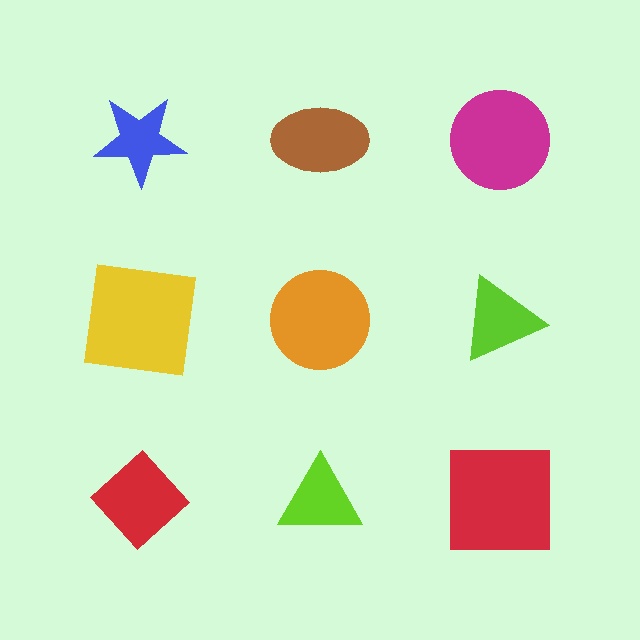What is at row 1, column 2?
A brown ellipse.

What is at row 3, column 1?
A red diamond.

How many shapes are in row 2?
3 shapes.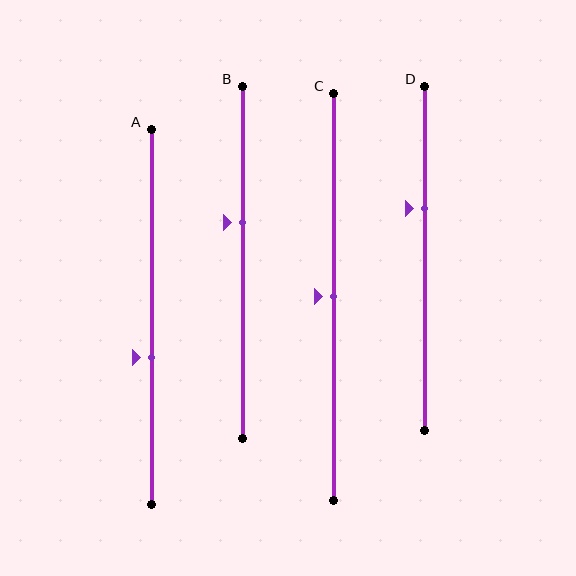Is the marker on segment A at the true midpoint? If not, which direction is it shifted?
No, the marker on segment A is shifted downward by about 11% of the segment length.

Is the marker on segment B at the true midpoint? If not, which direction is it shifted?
No, the marker on segment B is shifted upward by about 11% of the segment length.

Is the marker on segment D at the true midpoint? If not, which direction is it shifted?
No, the marker on segment D is shifted upward by about 14% of the segment length.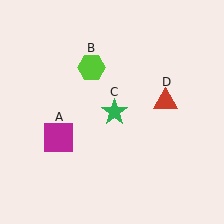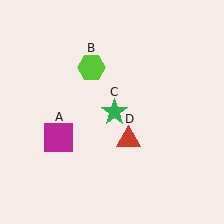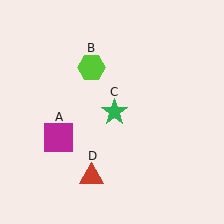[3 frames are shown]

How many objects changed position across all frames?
1 object changed position: red triangle (object D).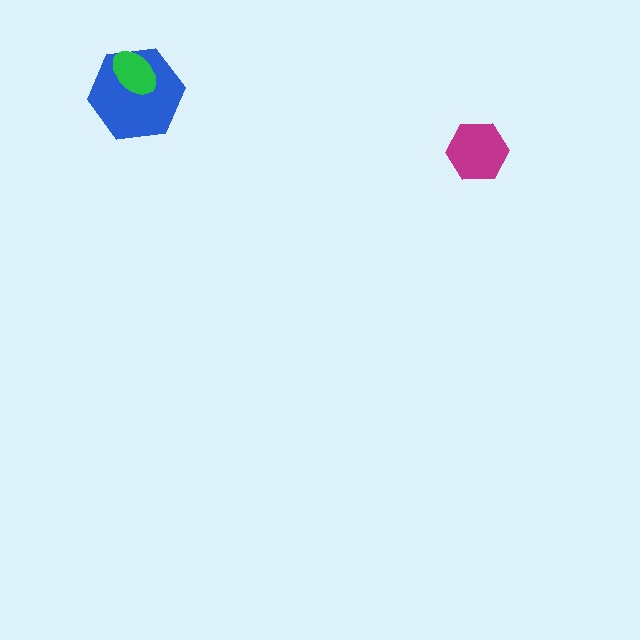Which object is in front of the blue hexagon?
The green ellipse is in front of the blue hexagon.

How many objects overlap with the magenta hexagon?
0 objects overlap with the magenta hexagon.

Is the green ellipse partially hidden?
No, no other shape covers it.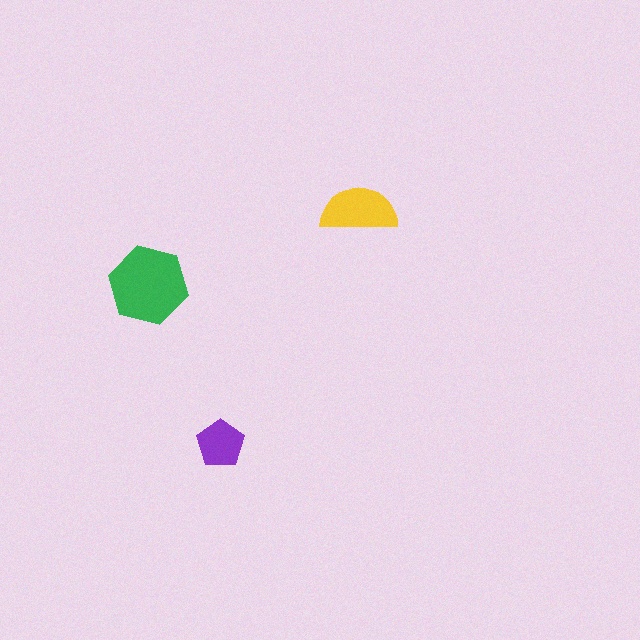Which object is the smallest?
The purple pentagon.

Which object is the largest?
The green hexagon.